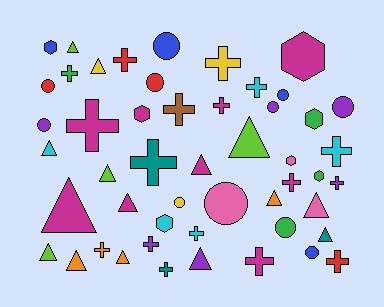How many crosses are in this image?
There are 17 crosses.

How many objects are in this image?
There are 50 objects.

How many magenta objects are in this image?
There are 9 magenta objects.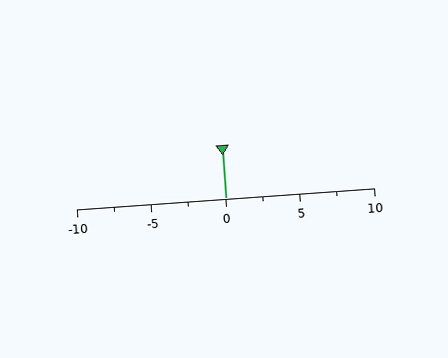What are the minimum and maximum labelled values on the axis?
The axis runs from -10 to 10.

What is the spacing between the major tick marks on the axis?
The major ticks are spaced 5 apart.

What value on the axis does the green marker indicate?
The marker indicates approximately 0.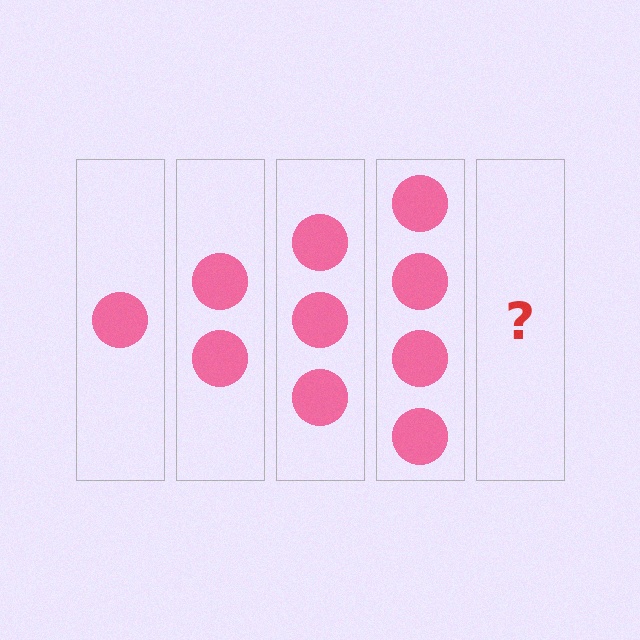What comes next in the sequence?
The next element should be 5 circles.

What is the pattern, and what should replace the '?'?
The pattern is that each step adds one more circle. The '?' should be 5 circles.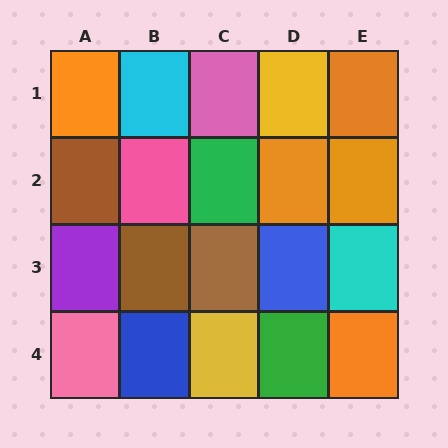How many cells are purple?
1 cell is purple.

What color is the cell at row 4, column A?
Pink.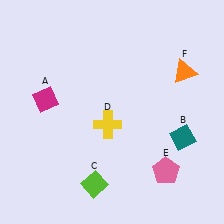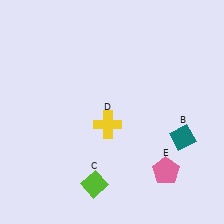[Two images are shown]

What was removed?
The orange triangle (F), the magenta diamond (A) were removed in Image 2.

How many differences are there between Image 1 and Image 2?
There are 2 differences between the two images.